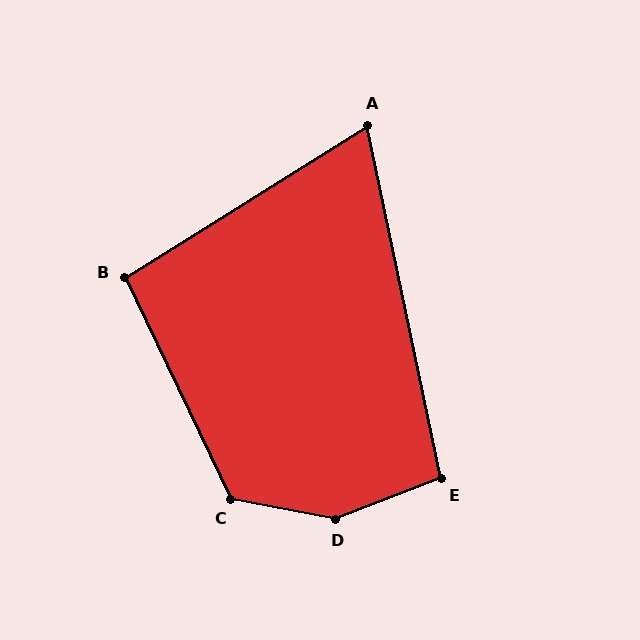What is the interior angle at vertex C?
Approximately 127 degrees (obtuse).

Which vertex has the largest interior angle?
D, at approximately 148 degrees.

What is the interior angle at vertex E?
Approximately 99 degrees (obtuse).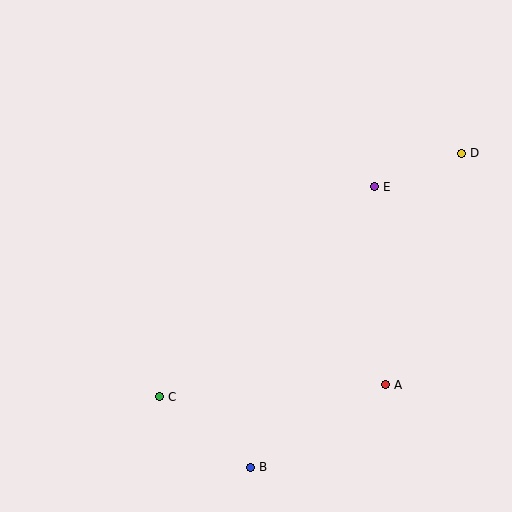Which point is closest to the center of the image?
Point E at (375, 187) is closest to the center.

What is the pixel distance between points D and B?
The distance between D and B is 378 pixels.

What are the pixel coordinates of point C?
Point C is at (160, 397).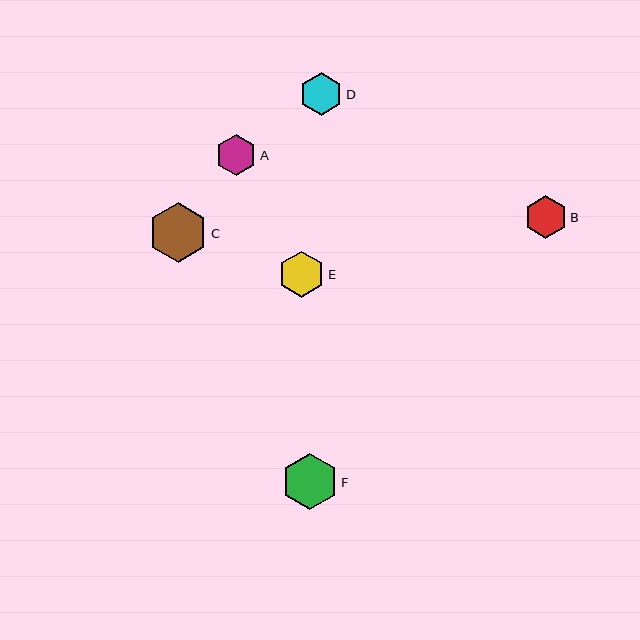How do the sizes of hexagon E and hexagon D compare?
Hexagon E and hexagon D are approximately the same size.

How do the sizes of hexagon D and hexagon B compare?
Hexagon D and hexagon B are approximately the same size.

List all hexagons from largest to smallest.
From largest to smallest: C, F, E, D, B, A.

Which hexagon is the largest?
Hexagon C is the largest with a size of approximately 60 pixels.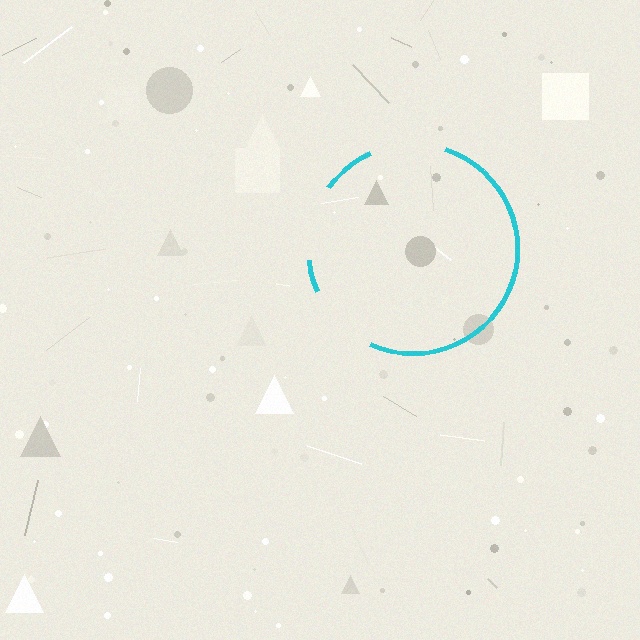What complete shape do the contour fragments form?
The contour fragments form a circle.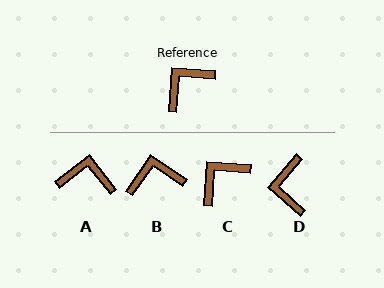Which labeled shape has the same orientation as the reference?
C.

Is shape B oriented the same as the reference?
No, it is off by about 30 degrees.